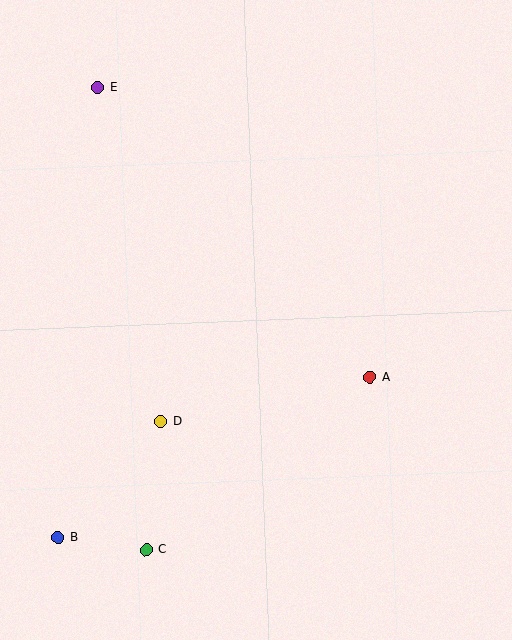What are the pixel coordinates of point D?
Point D is at (160, 422).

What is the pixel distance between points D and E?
The distance between D and E is 340 pixels.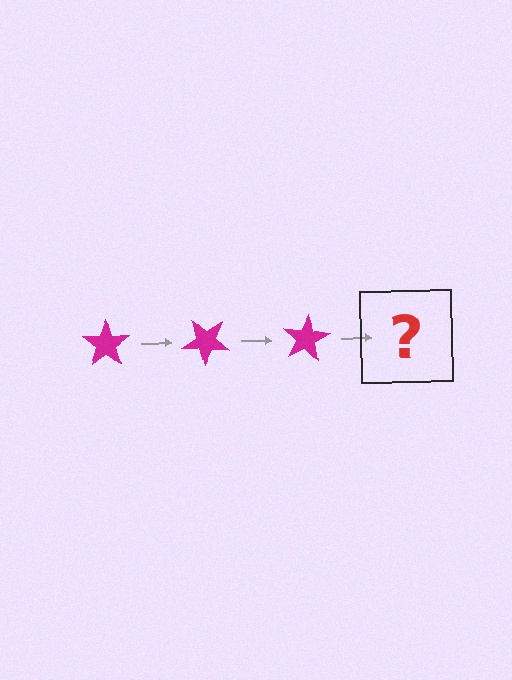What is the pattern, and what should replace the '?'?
The pattern is that the star rotates 40 degrees each step. The '?' should be a magenta star rotated 120 degrees.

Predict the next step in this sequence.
The next step is a magenta star rotated 120 degrees.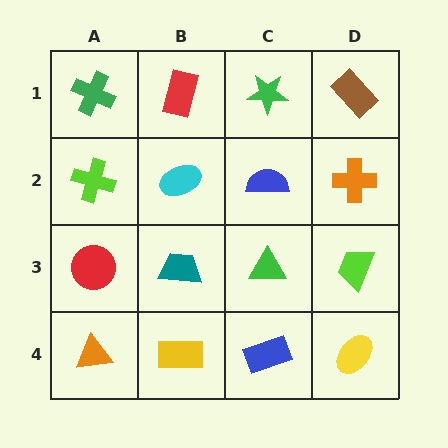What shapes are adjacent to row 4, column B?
A teal trapezoid (row 3, column B), an orange triangle (row 4, column A), a blue rectangle (row 4, column C).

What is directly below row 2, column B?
A teal trapezoid.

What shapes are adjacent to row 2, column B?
A red rectangle (row 1, column B), a teal trapezoid (row 3, column B), a lime cross (row 2, column A), a blue semicircle (row 2, column C).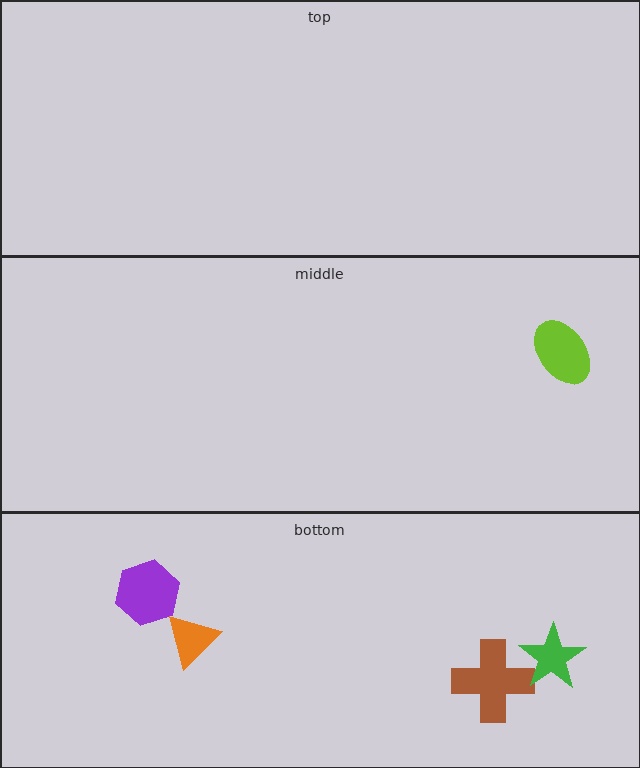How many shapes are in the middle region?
1.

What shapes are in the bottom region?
The purple hexagon, the orange triangle, the brown cross, the green star.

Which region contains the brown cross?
The bottom region.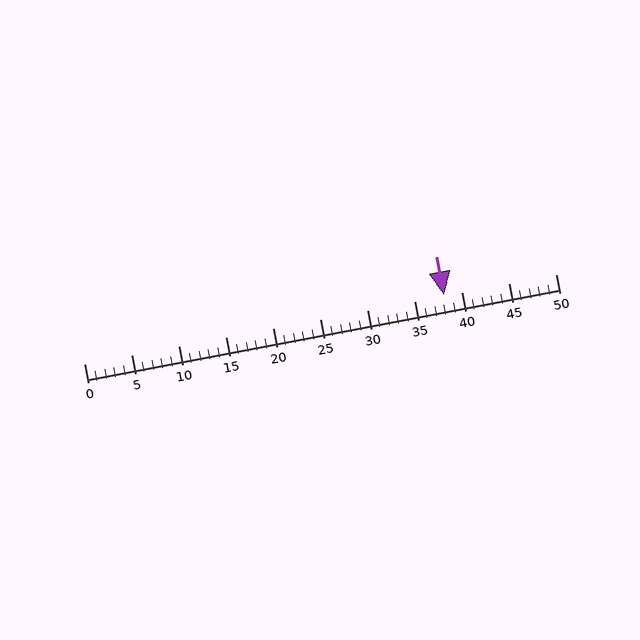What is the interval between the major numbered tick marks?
The major tick marks are spaced 5 units apart.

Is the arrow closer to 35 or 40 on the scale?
The arrow is closer to 40.